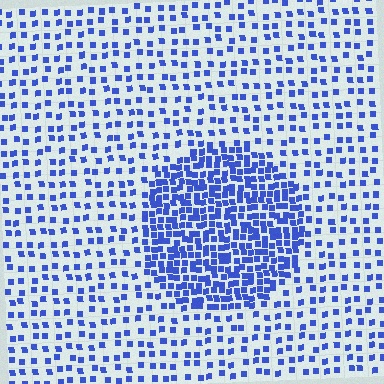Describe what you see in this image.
The image contains small blue elements arranged at two different densities. A circle-shaped region is visible where the elements are more densely packed than the surrounding area.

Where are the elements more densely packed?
The elements are more densely packed inside the circle boundary.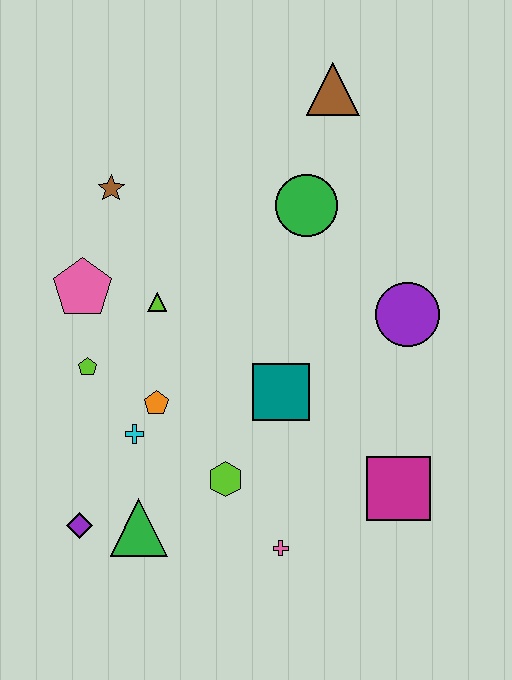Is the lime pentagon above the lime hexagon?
Yes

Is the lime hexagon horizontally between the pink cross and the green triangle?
Yes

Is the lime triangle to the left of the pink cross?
Yes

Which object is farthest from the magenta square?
The brown star is farthest from the magenta square.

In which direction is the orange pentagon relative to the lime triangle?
The orange pentagon is below the lime triangle.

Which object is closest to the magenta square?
The pink cross is closest to the magenta square.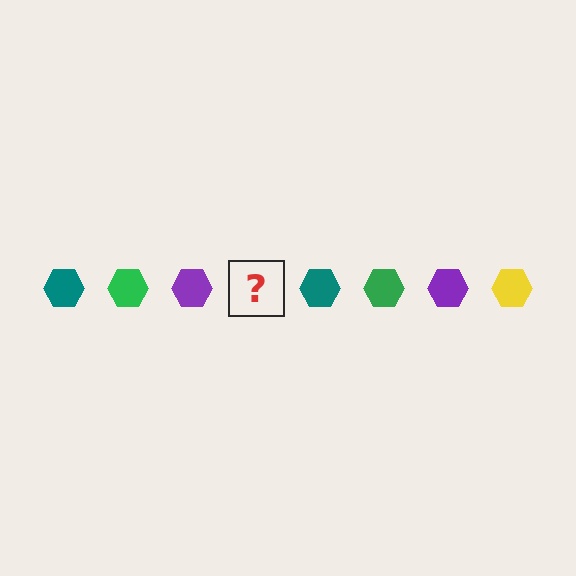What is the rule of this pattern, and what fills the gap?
The rule is that the pattern cycles through teal, green, purple, yellow hexagons. The gap should be filled with a yellow hexagon.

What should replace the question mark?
The question mark should be replaced with a yellow hexagon.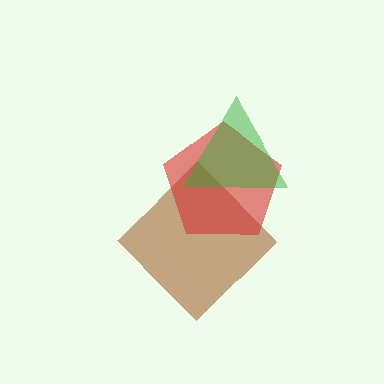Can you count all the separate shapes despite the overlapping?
Yes, there are 3 separate shapes.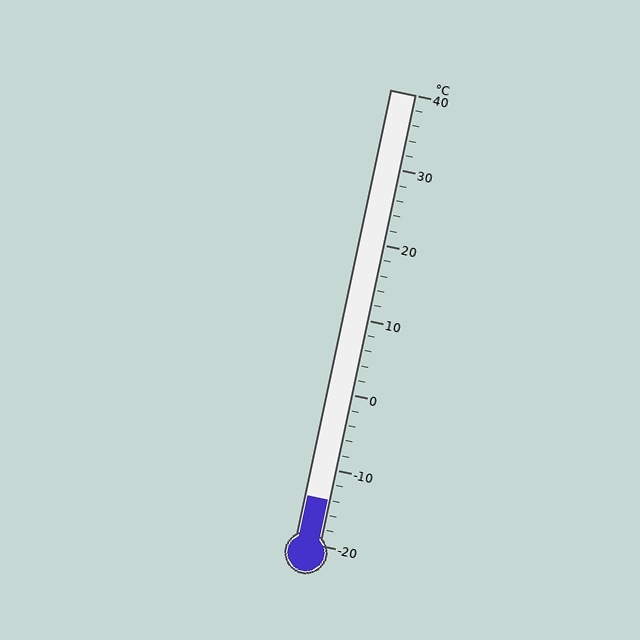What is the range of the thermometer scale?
The thermometer scale ranges from -20°C to 40°C.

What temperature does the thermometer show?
The thermometer shows approximately -14°C.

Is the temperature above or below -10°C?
The temperature is below -10°C.